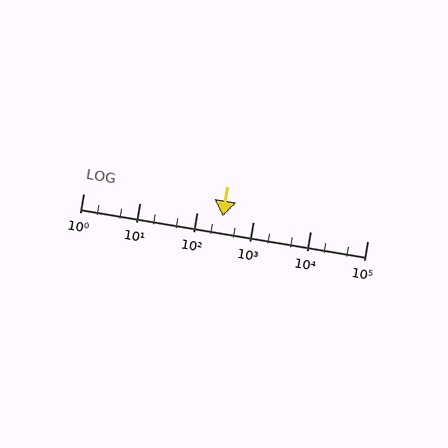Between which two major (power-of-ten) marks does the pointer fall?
The pointer is between 100 and 1000.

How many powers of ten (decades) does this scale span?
The scale spans 5 decades, from 1 to 100000.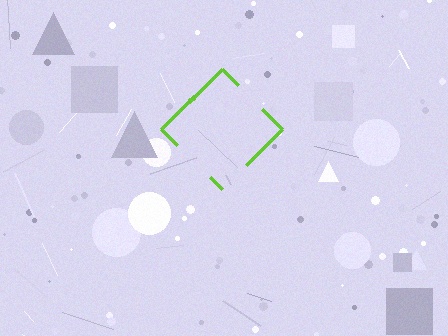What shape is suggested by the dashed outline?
The dashed outline suggests a diamond.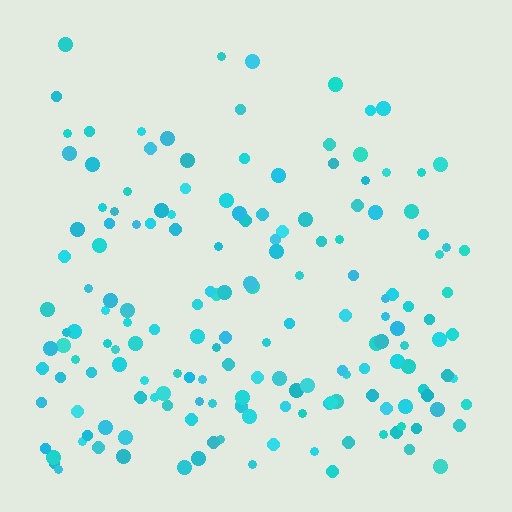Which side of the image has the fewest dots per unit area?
The top.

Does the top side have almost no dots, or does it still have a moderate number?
Still a moderate number, just noticeably fewer than the bottom.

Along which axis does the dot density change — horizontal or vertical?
Vertical.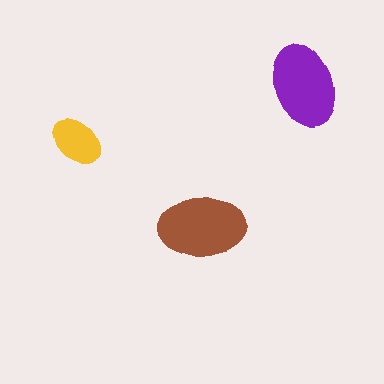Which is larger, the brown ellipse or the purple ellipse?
The brown one.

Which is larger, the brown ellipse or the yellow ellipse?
The brown one.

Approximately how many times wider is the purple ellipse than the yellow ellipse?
About 1.5 times wider.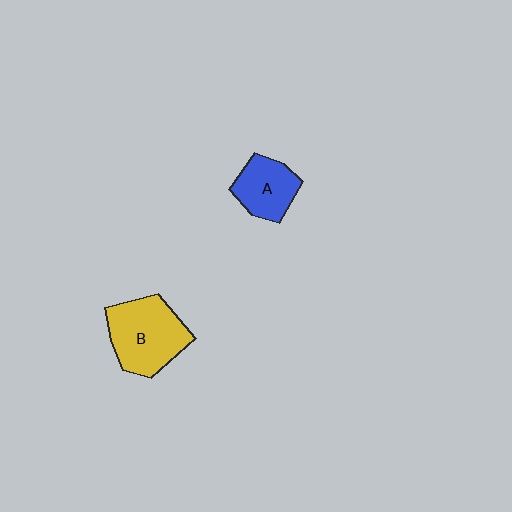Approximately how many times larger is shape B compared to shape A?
Approximately 1.6 times.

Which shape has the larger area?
Shape B (yellow).